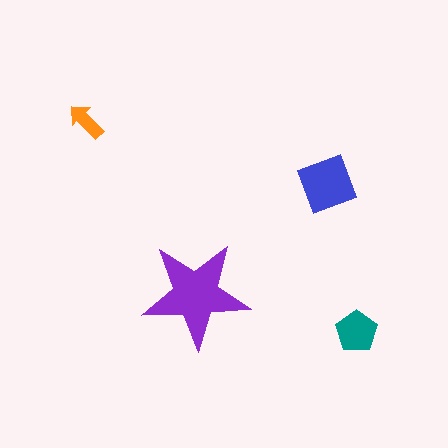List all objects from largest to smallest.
The purple star, the blue square, the teal pentagon, the orange arrow.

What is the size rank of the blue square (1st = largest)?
2nd.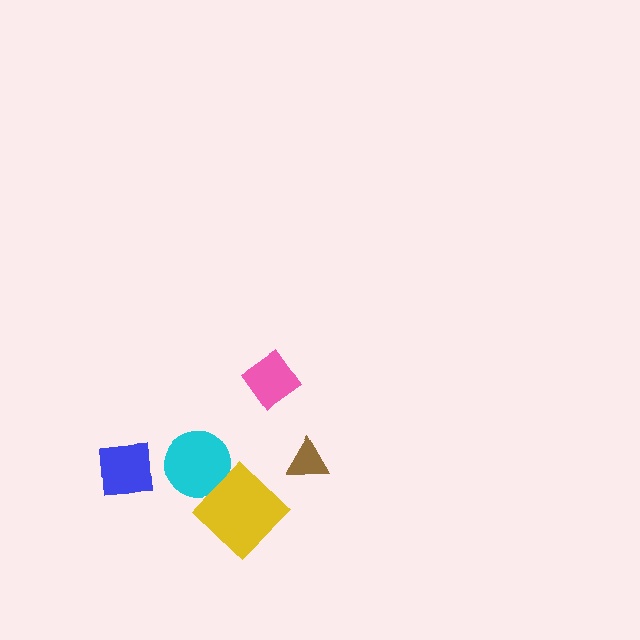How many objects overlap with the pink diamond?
0 objects overlap with the pink diamond.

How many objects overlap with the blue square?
0 objects overlap with the blue square.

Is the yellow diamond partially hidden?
No, no other shape covers it.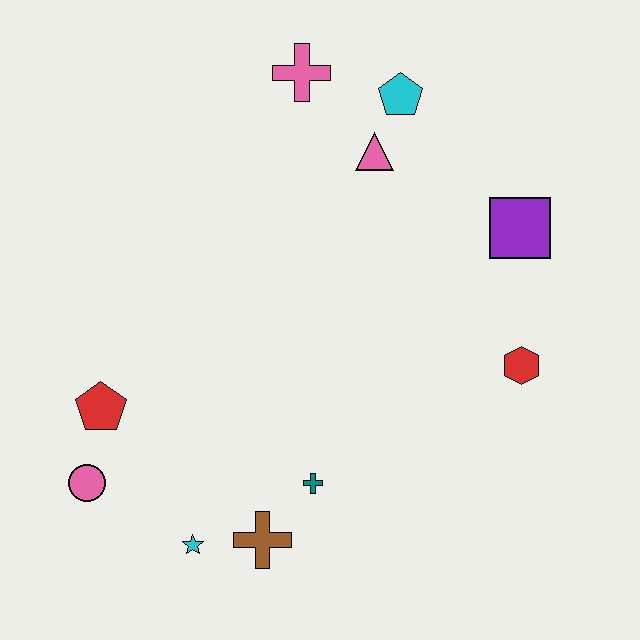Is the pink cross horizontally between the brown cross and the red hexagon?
Yes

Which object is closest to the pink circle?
The red pentagon is closest to the pink circle.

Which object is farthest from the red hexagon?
The pink circle is farthest from the red hexagon.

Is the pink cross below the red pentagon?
No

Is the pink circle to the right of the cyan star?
No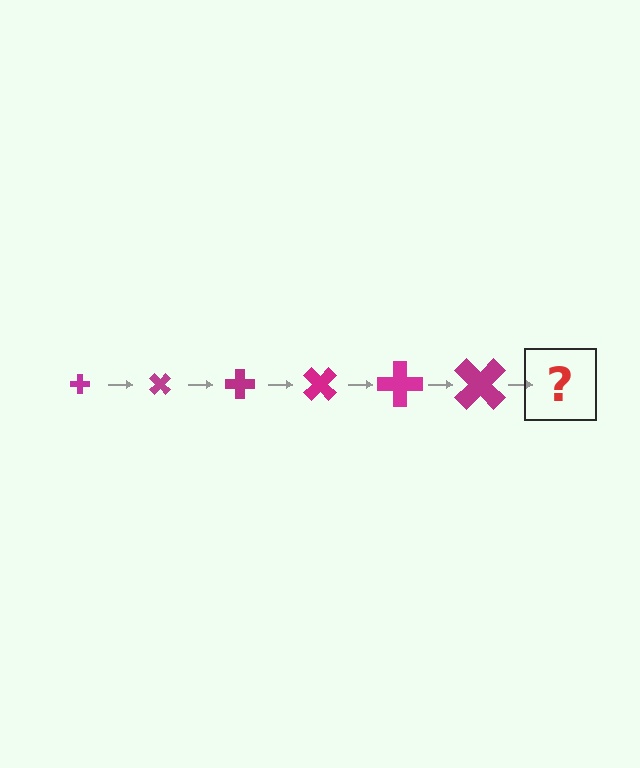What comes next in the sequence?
The next element should be a cross, larger than the previous one and rotated 270 degrees from the start.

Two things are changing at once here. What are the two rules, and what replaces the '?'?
The two rules are that the cross grows larger each step and it rotates 45 degrees each step. The '?' should be a cross, larger than the previous one and rotated 270 degrees from the start.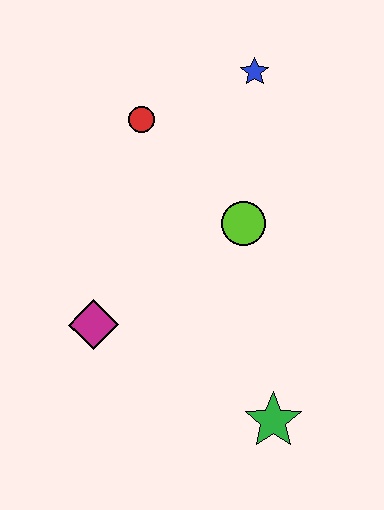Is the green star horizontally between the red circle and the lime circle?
No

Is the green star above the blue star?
No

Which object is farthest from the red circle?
The green star is farthest from the red circle.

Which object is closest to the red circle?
The blue star is closest to the red circle.